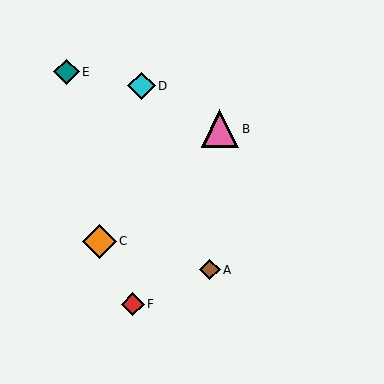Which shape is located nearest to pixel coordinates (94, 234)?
The orange diamond (labeled C) at (100, 241) is nearest to that location.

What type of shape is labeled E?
Shape E is a teal diamond.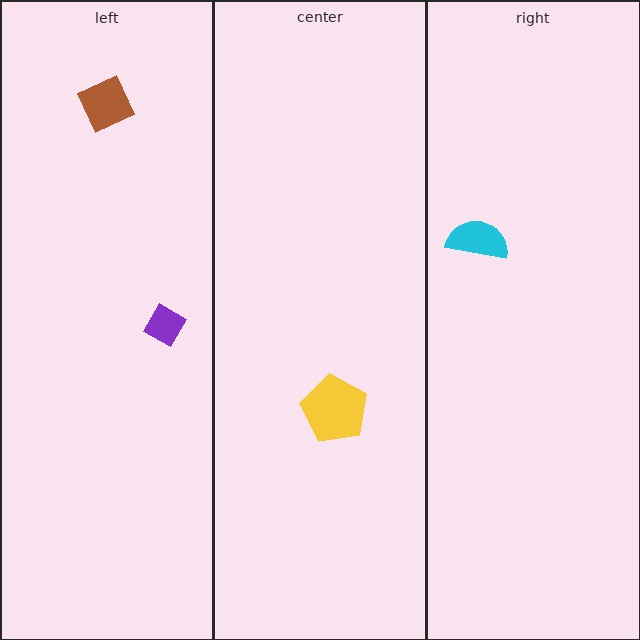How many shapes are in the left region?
2.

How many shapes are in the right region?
1.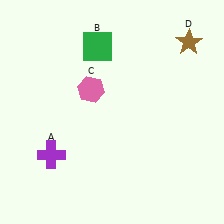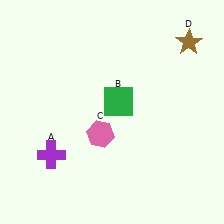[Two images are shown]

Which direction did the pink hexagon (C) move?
The pink hexagon (C) moved down.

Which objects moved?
The objects that moved are: the green square (B), the pink hexagon (C).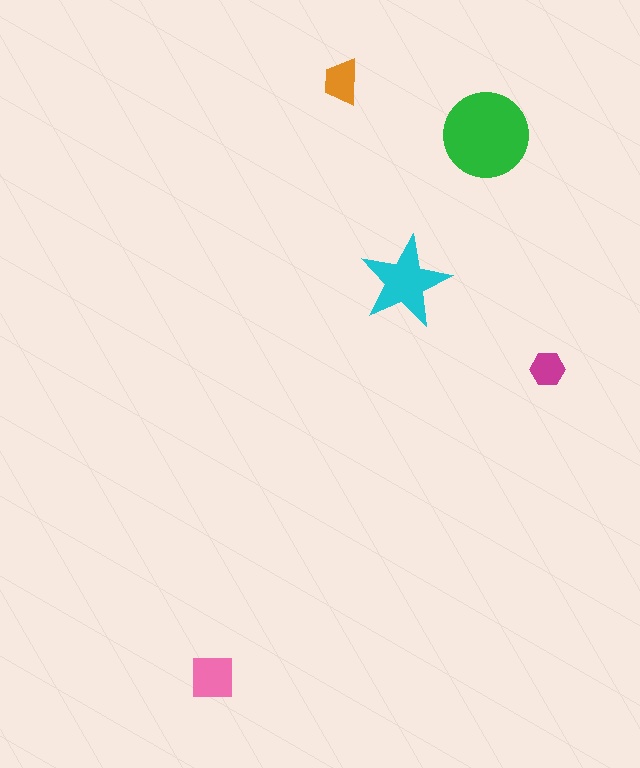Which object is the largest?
The green circle.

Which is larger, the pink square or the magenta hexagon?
The pink square.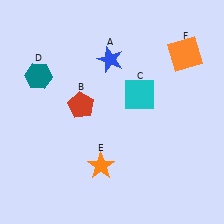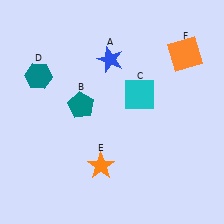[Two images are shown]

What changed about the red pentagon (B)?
In Image 1, B is red. In Image 2, it changed to teal.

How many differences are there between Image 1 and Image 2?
There is 1 difference between the two images.